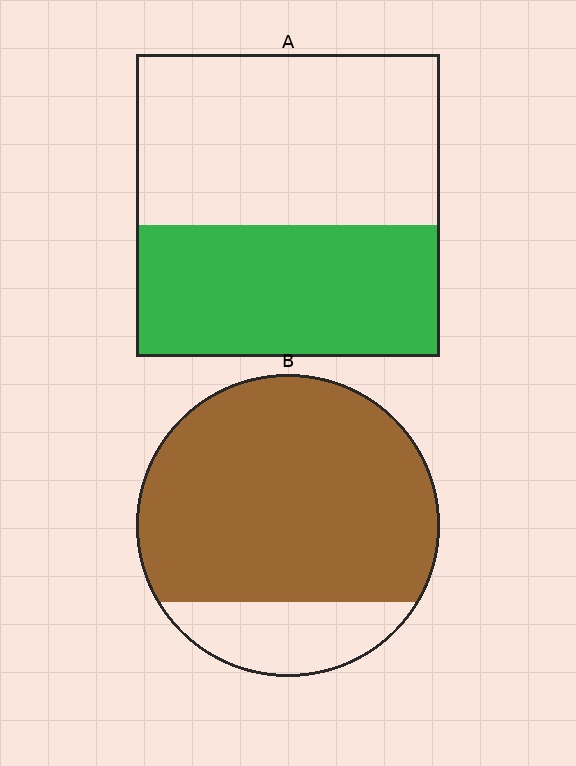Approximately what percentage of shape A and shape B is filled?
A is approximately 45% and B is approximately 80%.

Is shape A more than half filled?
No.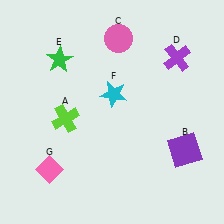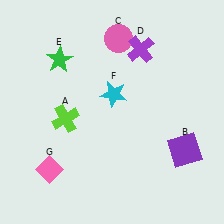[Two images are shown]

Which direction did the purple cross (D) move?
The purple cross (D) moved left.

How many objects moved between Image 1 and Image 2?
1 object moved between the two images.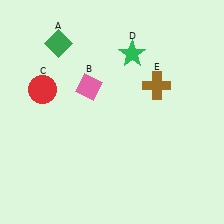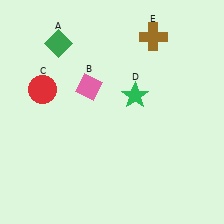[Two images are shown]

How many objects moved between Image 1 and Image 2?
2 objects moved between the two images.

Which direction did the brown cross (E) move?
The brown cross (E) moved up.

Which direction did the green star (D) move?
The green star (D) moved down.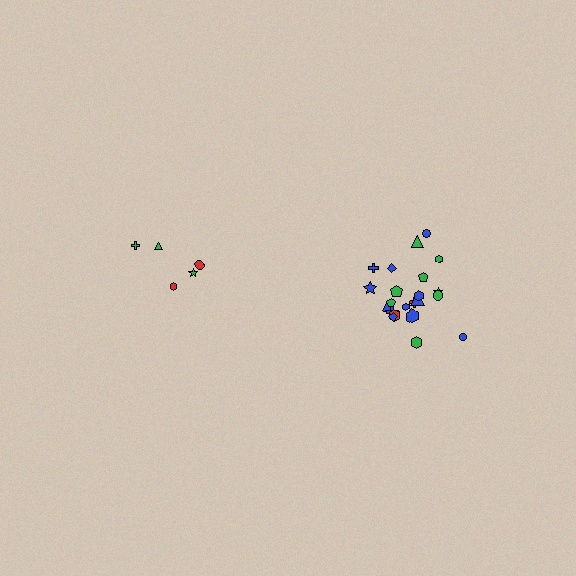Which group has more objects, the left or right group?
The right group.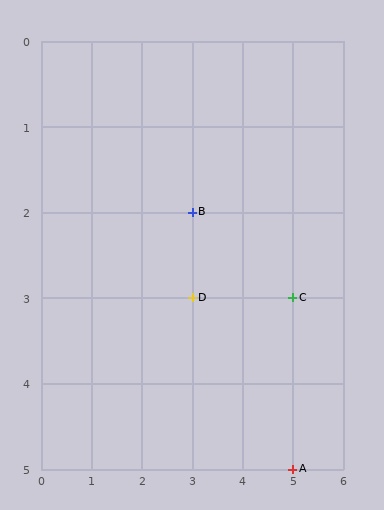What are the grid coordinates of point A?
Point A is at grid coordinates (5, 5).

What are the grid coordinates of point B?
Point B is at grid coordinates (3, 2).